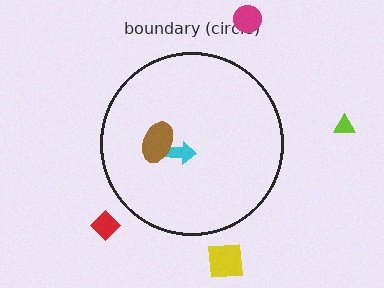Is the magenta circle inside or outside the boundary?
Outside.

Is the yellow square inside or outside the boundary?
Outside.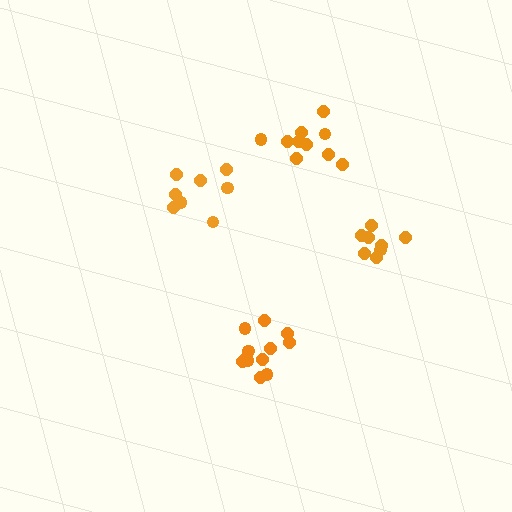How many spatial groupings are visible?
There are 4 spatial groupings.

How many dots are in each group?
Group 1: 8 dots, Group 2: 12 dots, Group 3: 10 dots, Group 4: 8 dots (38 total).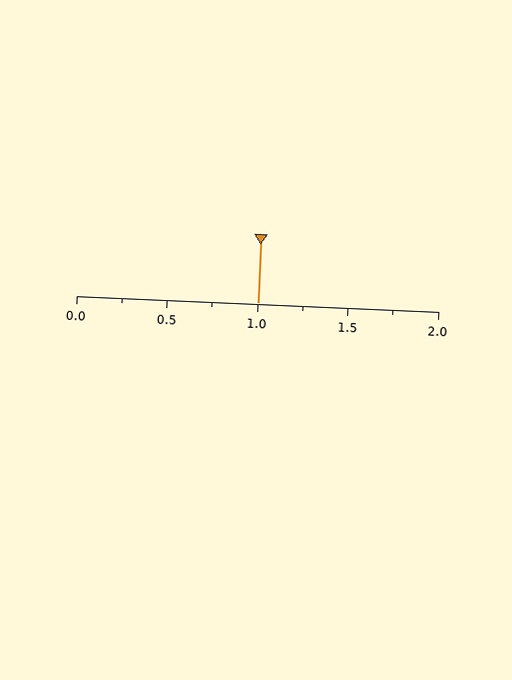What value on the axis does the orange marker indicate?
The marker indicates approximately 1.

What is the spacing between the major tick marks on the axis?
The major ticks are spaced 0.5 apart.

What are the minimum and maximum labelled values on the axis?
The axis runs from 0.0 to 2.0.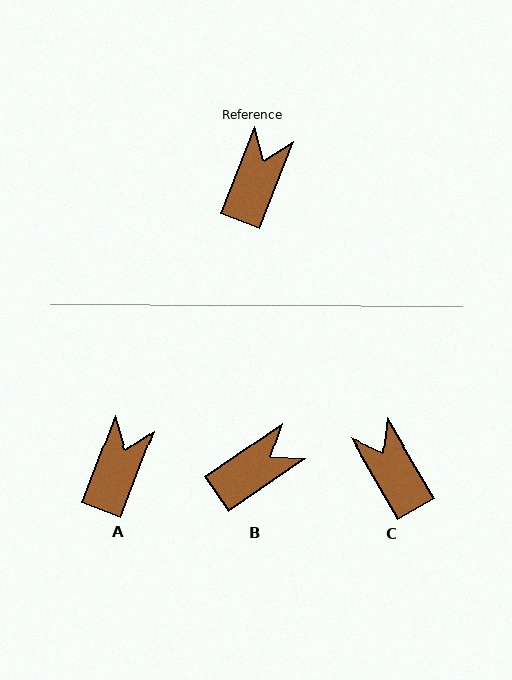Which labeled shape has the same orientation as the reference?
A.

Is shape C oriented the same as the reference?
No, it is off by about 51 degrees.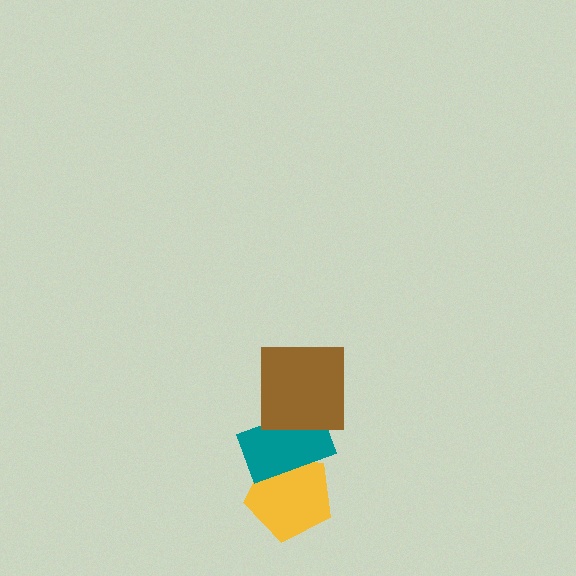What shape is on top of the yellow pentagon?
The teal rectangle is on top of the yellow pentagon.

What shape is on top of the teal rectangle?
The brown square is on top of the teal rectangle.